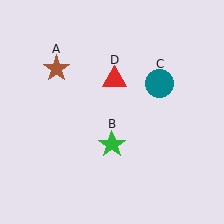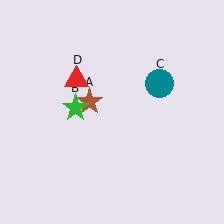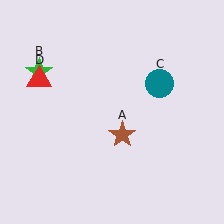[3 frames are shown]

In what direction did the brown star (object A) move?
The brown star (object A) moved down and to the right.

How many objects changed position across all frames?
3 objects changed position: brown star (object A), green star (object B), red triangle (object D).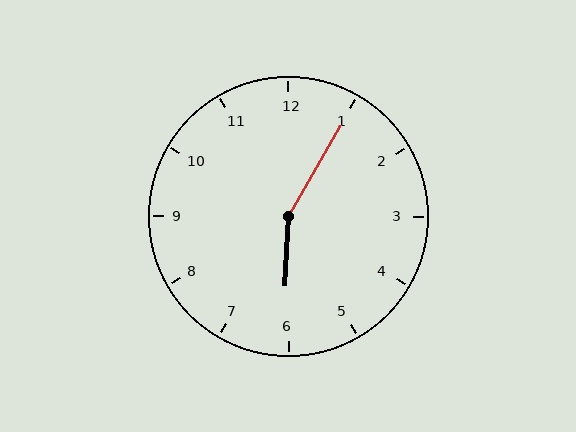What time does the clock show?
6:05.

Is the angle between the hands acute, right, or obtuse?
It is obtuse.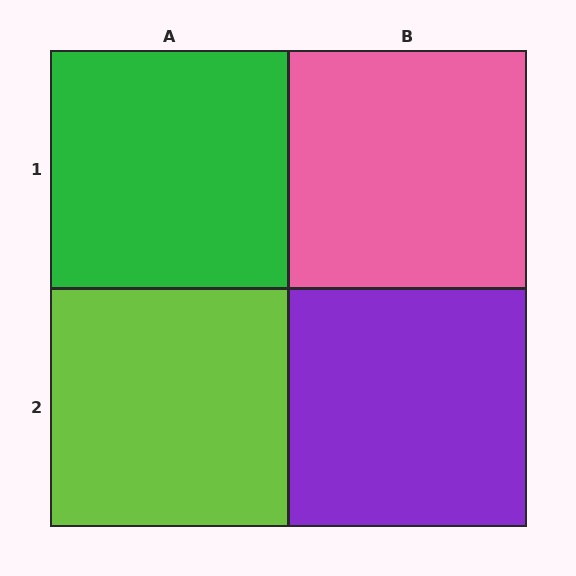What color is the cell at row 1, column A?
Green.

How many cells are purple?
1 cell is purple.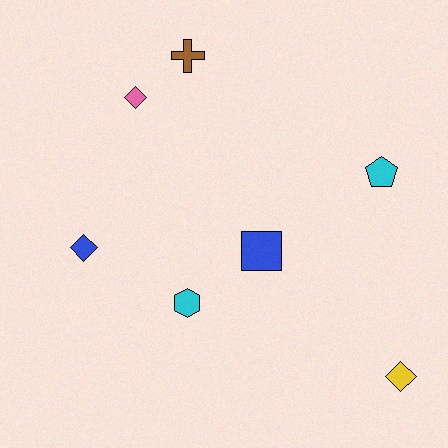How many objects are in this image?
There are 7 objects.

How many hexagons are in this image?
There is 1 hexagon.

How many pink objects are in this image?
There is 1 pink object.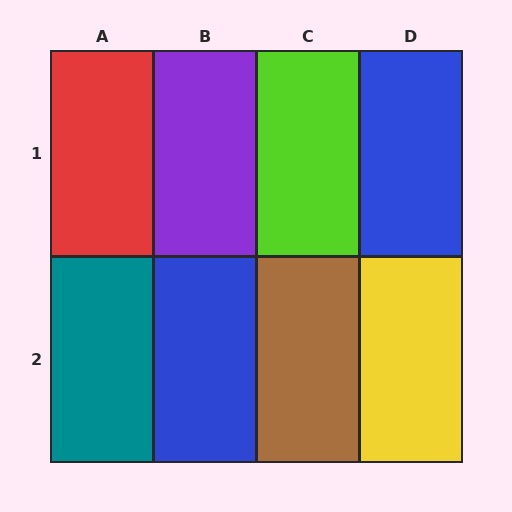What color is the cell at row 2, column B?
Blue.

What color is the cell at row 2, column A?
Teal.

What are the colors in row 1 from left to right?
Red, purple, lime, blue.